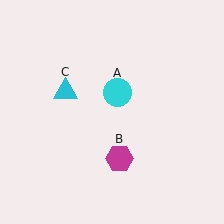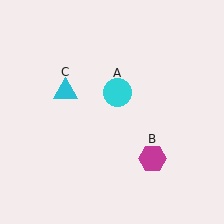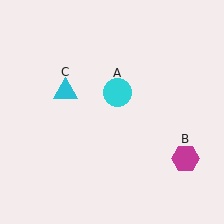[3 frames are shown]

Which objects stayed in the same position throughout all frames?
Cyan circle (object A) and cyan triangle (object C) remained stationary.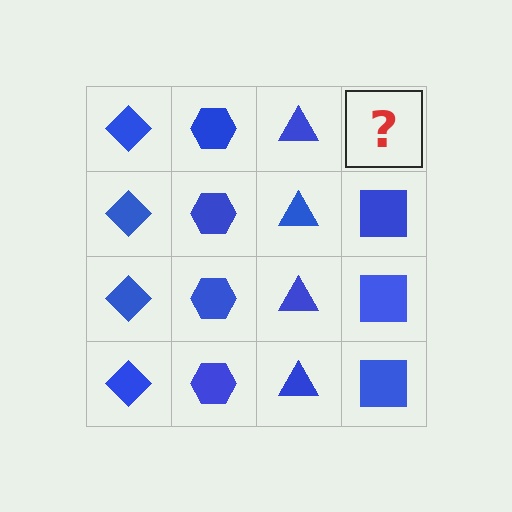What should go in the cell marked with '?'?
The missing cell should contain a blue square.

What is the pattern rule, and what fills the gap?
The rule is that each column has a consistent shape. The gap should be filled with a blue square.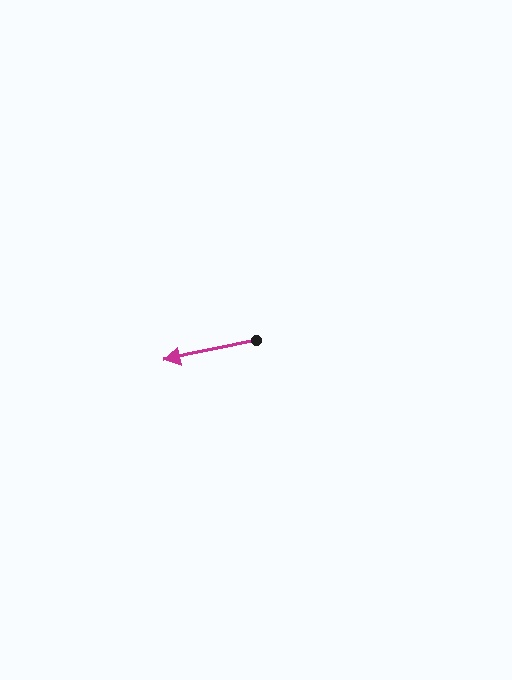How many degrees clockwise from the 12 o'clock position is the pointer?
Approximately 258 degrees.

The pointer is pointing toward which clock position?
Roughly 9 o'clock.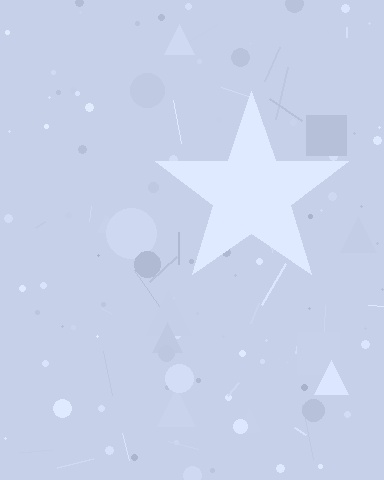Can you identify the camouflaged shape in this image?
The camouflaged shape is a star.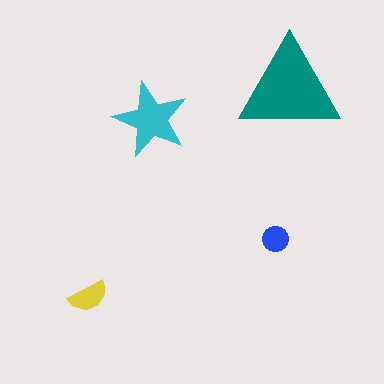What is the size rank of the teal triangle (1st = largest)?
1st.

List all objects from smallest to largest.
The blue circle, the yellow semicircle, the cyan star, the teal triangle.